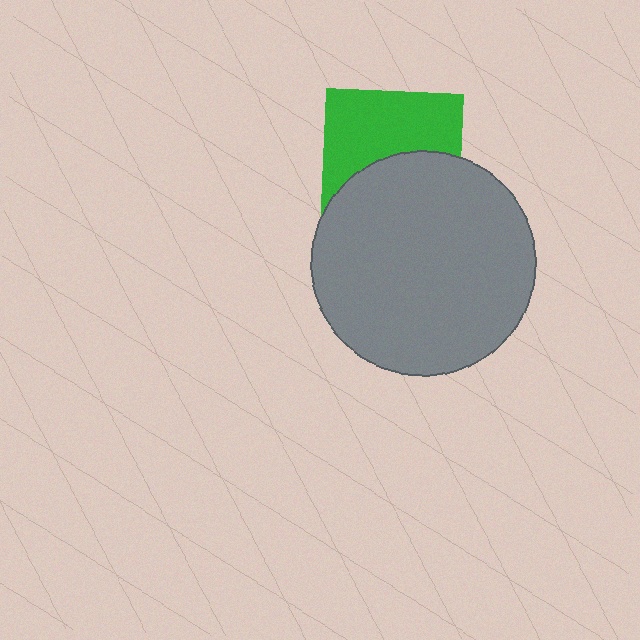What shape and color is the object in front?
The object in front is a gray circle.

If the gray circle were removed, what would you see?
You would see the complete green square.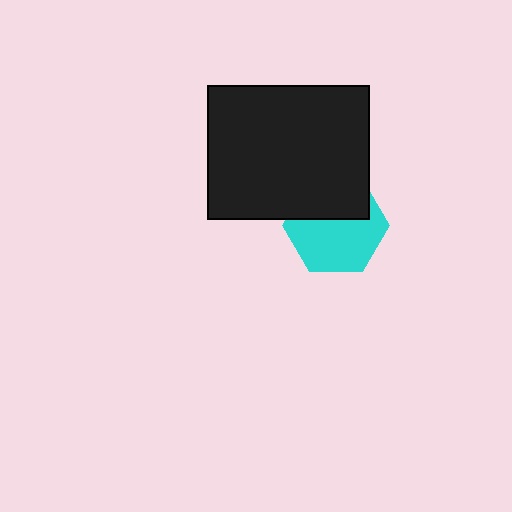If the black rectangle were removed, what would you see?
You would see the complete cyan hexagon.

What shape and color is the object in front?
The object in front is a black rectangle.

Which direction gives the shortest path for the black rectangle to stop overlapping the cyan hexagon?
Moving up gives the shortest separation.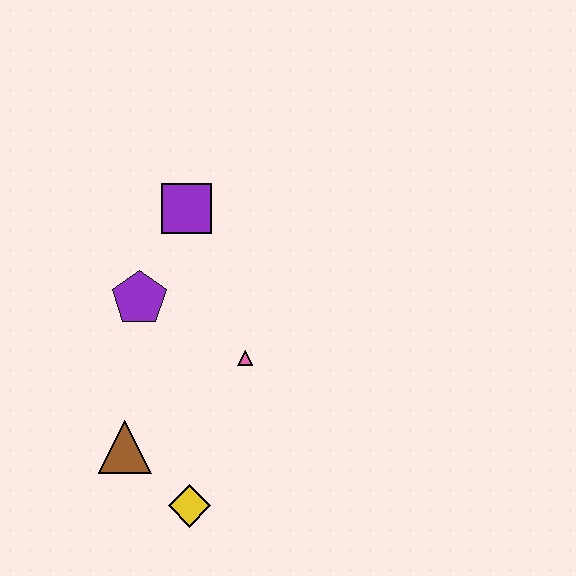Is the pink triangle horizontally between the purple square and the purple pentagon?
No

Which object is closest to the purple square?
The purple pentagon is closest to the purple square.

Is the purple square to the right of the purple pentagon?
Yes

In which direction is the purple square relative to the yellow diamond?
The purple square is above the yellow diamond.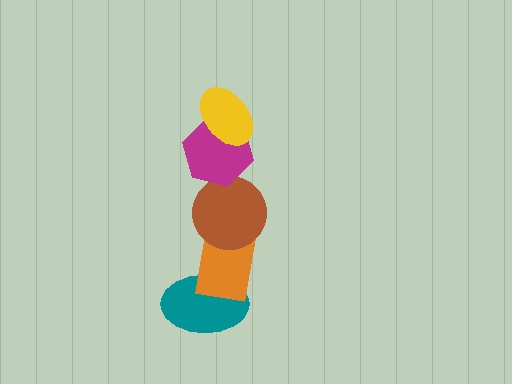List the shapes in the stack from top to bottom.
From top to bottom: the yellow ellipse, the magenta hexagon, the brown circle, the orange rectangle, the teal ellipse.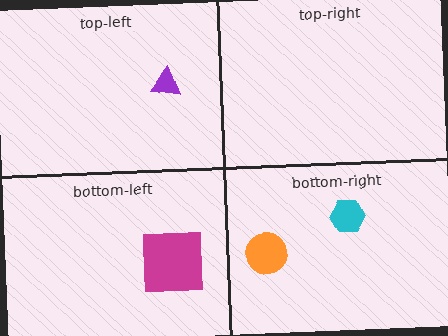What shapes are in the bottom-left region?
The magenta square.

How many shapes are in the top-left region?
1.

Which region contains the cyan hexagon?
The bottom-right region.